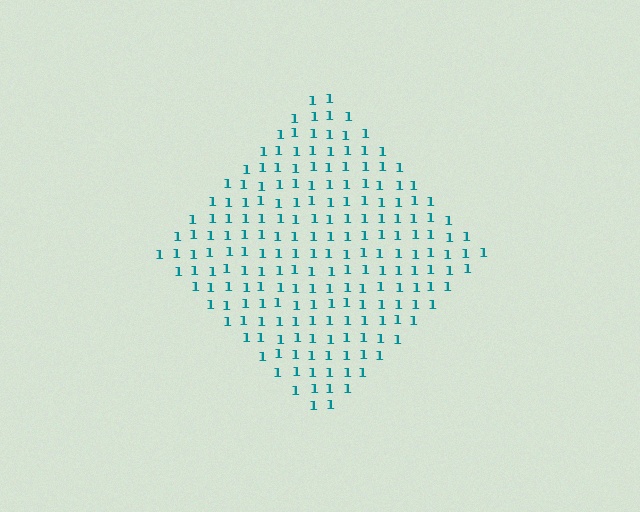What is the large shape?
The large shape is a diamond.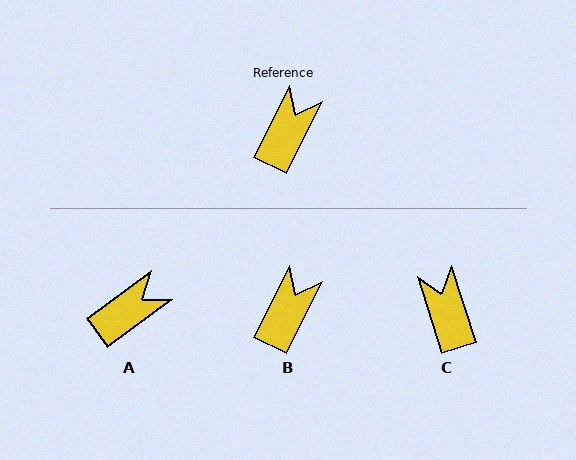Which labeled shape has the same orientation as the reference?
B.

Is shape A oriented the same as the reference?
No, it is off by about 27 degrees.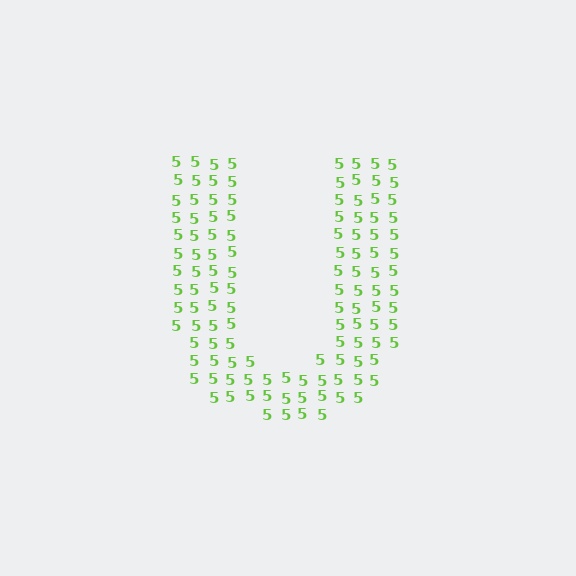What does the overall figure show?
The overall figure shows the letter U.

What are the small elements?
The small elements are digit 5's.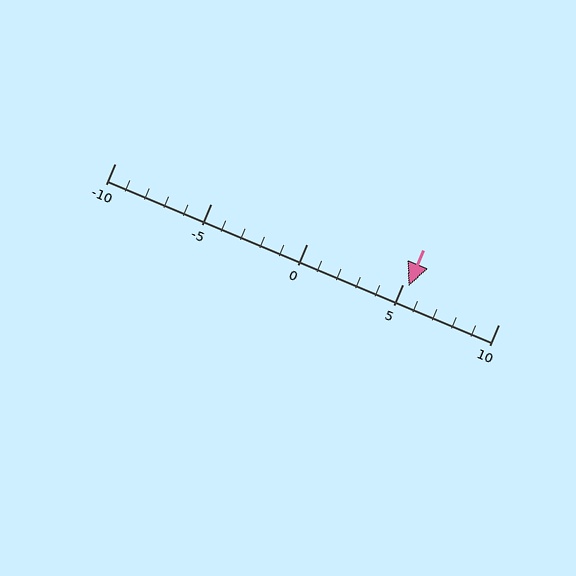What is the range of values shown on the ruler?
The ruler shows values from -10 to 10.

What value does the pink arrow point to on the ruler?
The pink arrow points to approximately 5.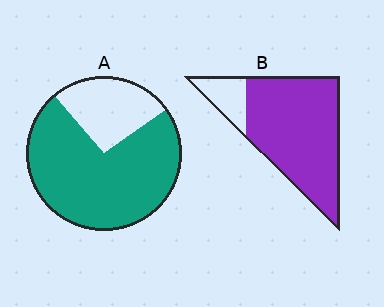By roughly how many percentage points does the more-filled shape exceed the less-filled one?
By roughly 10 percentage points (B over A).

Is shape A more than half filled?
Yes.